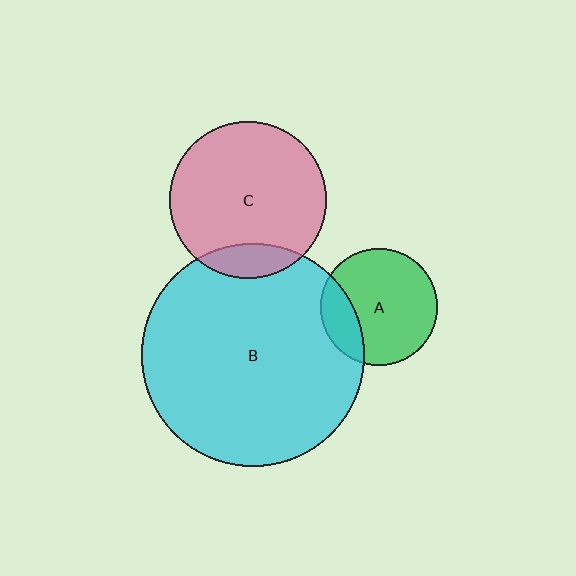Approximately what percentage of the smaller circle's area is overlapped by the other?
Approximately 15%.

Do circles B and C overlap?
Yes.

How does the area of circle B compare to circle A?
Approximately 3.6 times.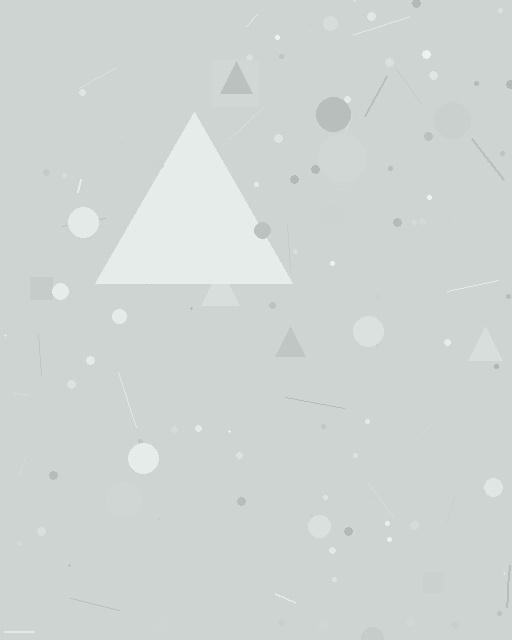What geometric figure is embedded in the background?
A triangle is embedded in the background.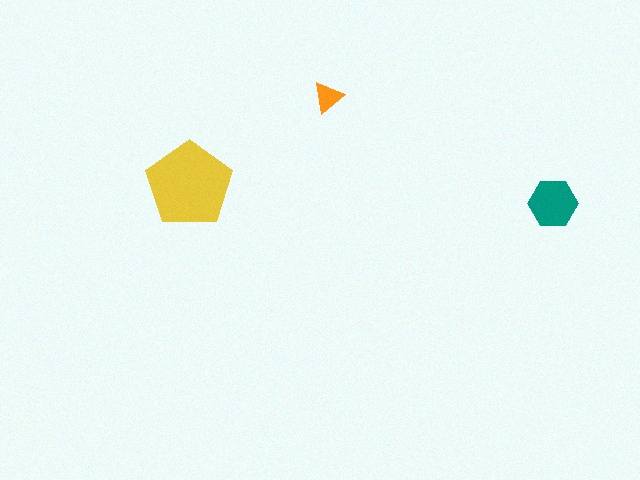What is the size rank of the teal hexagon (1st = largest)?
2nd.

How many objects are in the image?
There are 3 objects in the image.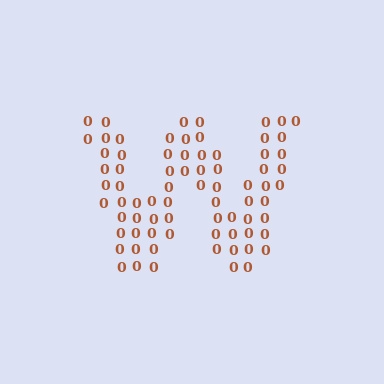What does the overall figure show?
The overall figure shows the letter W.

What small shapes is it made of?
It is made of small digit 0's.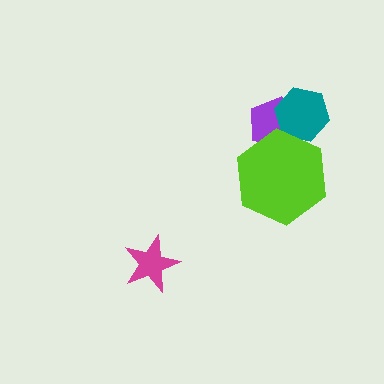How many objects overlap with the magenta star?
0 objects overlap with the magenta star.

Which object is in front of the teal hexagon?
The lime hexagon is in front of the teal hexagon.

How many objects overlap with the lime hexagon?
2 objects overlap with the lime hexagon.